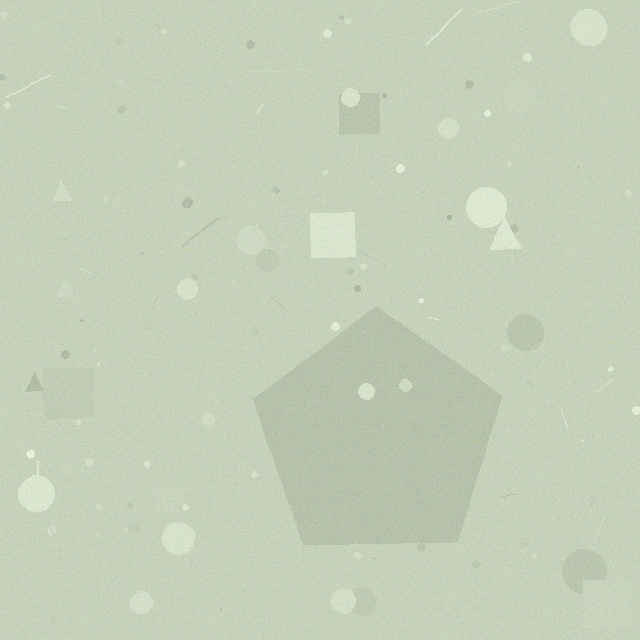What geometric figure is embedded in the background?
A pentagon is embedded in the background.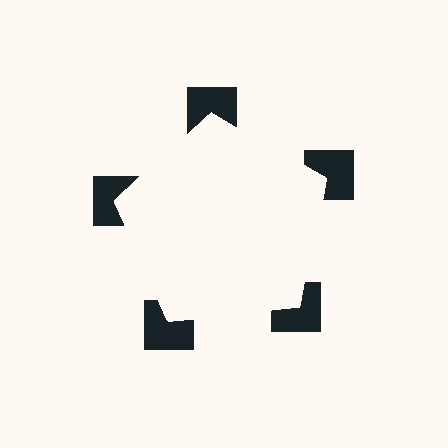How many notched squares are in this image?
There are 5 — one at each vertex of the illusory pentagon.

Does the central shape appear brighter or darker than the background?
It typically appears slightly brighter than the background, even though no actual brightness change is drawn.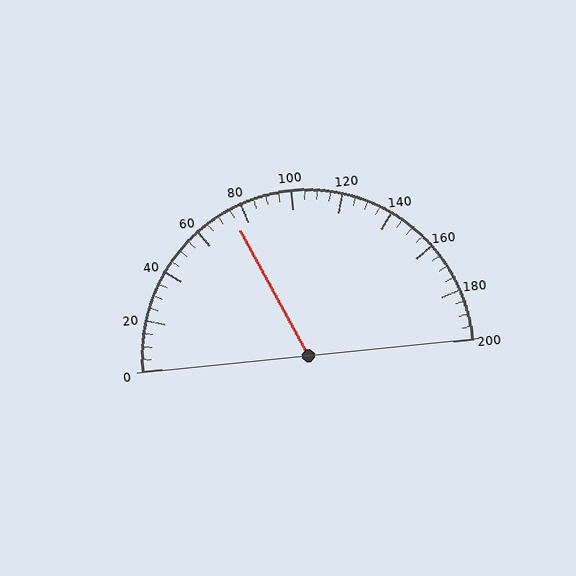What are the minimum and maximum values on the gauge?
The gauge ranges from 0 to 200.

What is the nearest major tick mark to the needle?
The nearest major tick mark is 80.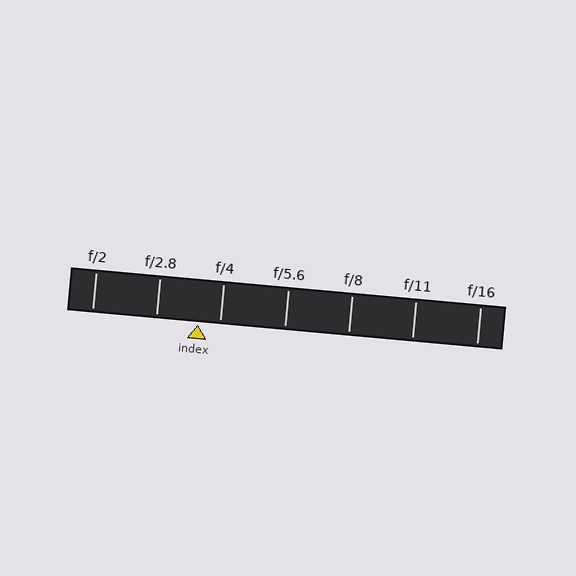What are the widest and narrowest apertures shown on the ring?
The widest aperture shown is f/2 and the narrowest is f/16.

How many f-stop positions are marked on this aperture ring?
There are 7 f-stop positions marked.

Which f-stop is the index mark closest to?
The index mark is closest to f/4.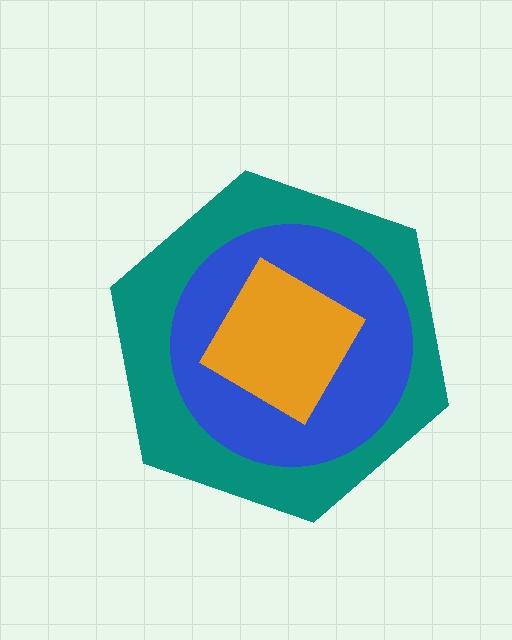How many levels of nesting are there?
3.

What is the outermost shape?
The teal hexagon.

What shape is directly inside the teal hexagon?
The blue circle.